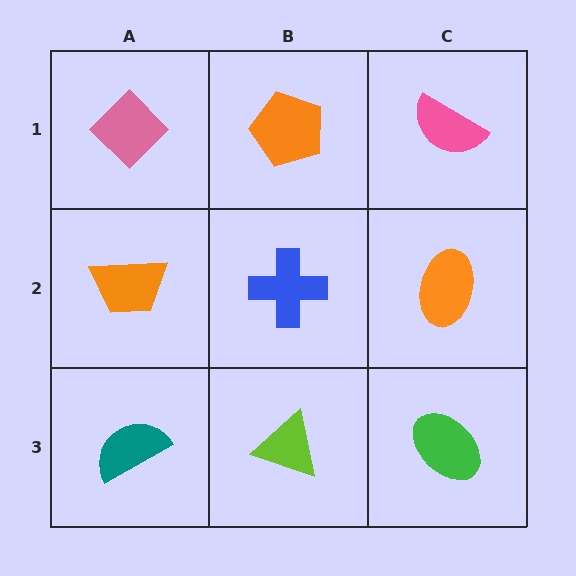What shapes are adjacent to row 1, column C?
An orange ellipse (row 2, column C), an orange pentagon (row 1, column B).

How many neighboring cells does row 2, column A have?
3.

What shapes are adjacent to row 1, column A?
An orange trapezoid (row 2, column A), an orange pentagon (row 1, column B).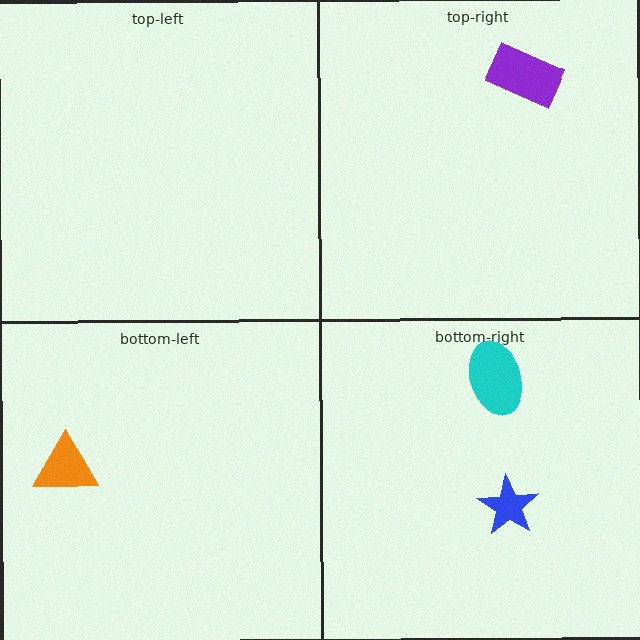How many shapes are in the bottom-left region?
1.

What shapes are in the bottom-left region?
The orange triangle.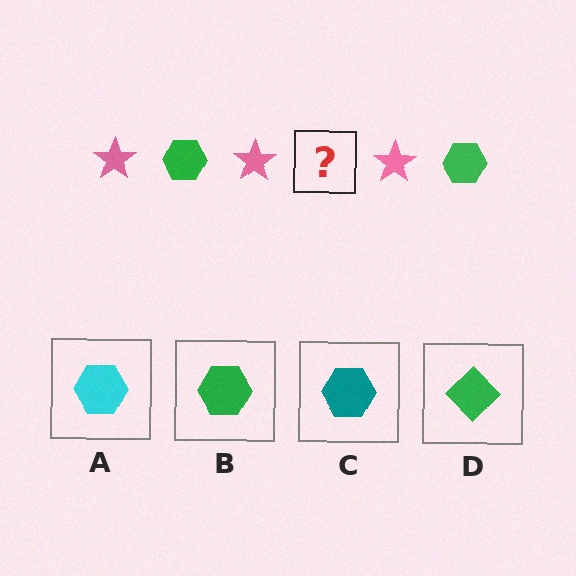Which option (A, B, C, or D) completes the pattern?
B.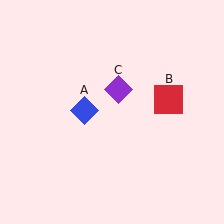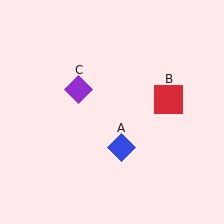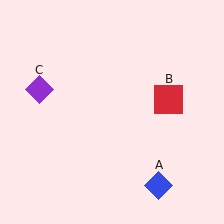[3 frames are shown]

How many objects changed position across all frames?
2 objects changed position: blue diamond (object A), purple diamond (object C).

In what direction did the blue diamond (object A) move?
The blue diamond (object A) moved down and to the right.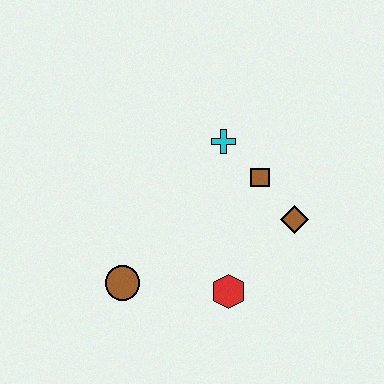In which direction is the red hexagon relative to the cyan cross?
The red hexagon is below the cyan cross.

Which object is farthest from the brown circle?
The brown diamond is farthest from the brown circle.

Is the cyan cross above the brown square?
Yes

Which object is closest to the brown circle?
The red hexagon is closest to the brown circle.